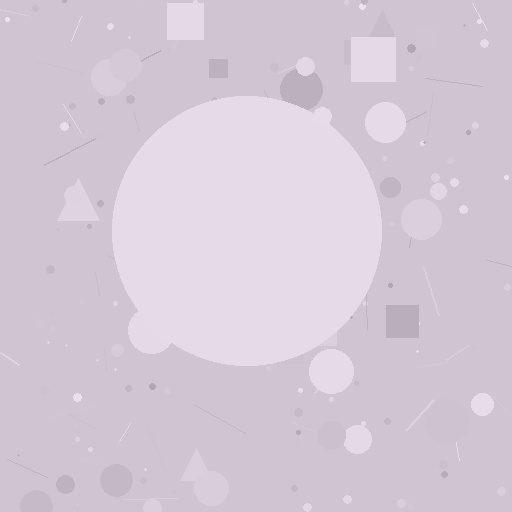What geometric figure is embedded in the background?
A circle is embedded in the background.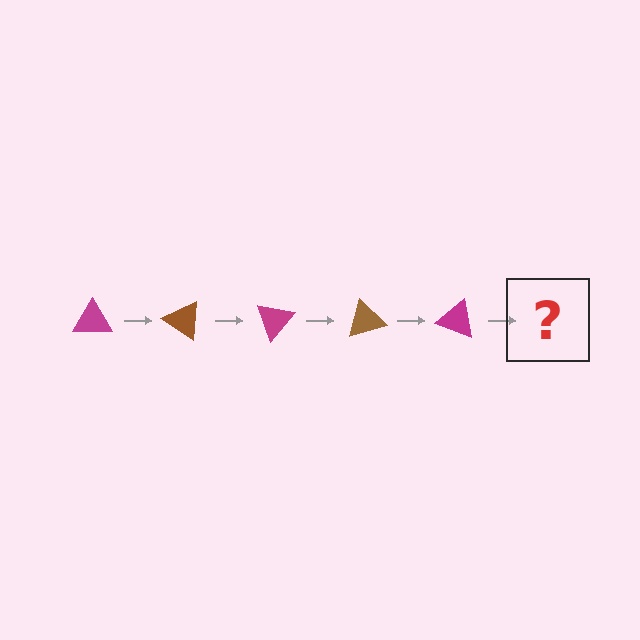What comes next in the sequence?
The next element should be a brown triangle, rotated 175 degrees from the start.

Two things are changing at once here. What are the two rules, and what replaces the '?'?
The two rules are that it rotates 35 degrees each step and the color cycles through magenta and brown. The '?' should be a brown triangle, rotated 175 degrees from the start.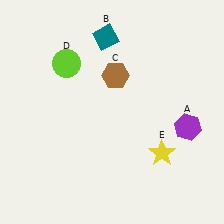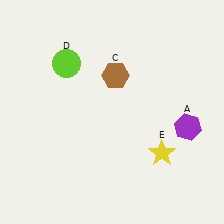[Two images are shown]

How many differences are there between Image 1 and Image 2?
There is 1 difference between the two images.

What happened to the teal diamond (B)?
The teal diamond (B) was removed in Image 2. It was in the top-left area of Image 1.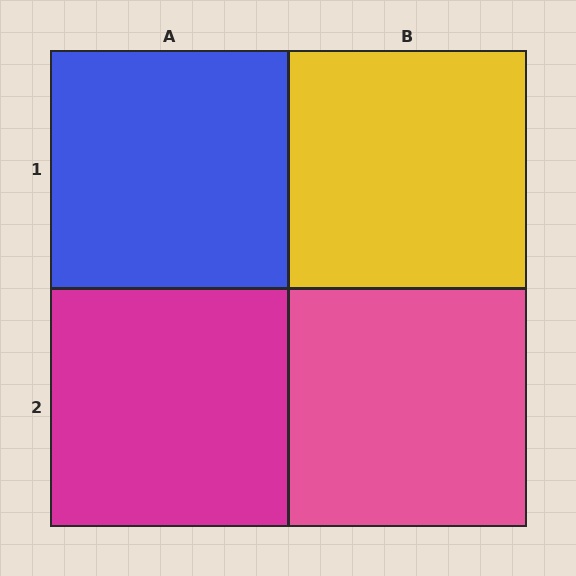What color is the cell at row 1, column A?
Blue.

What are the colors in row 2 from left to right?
Magenta, pink.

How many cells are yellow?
1 cell is yellow.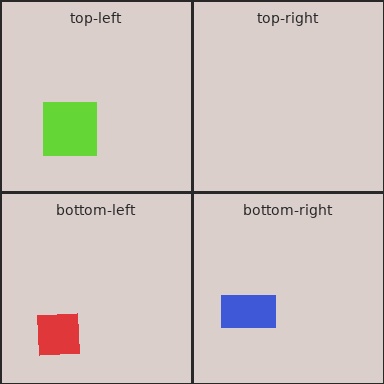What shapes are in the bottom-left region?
The red square.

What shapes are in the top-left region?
The lime square.